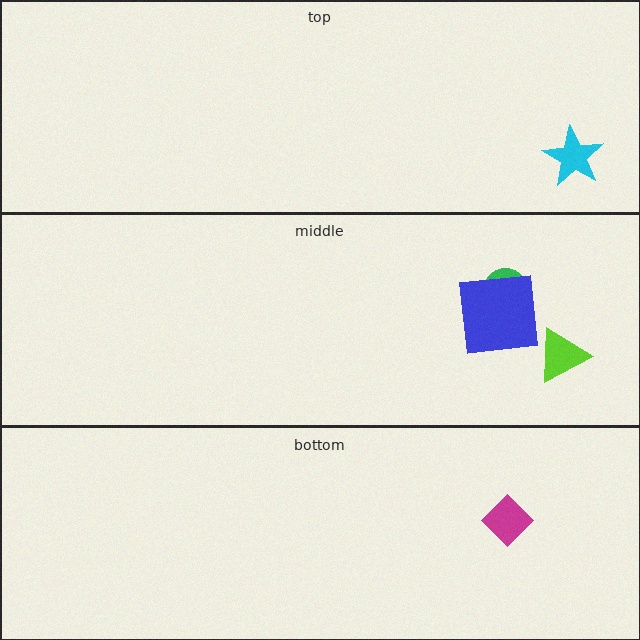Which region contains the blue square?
The middle region.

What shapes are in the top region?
The cyan star.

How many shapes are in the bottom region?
1.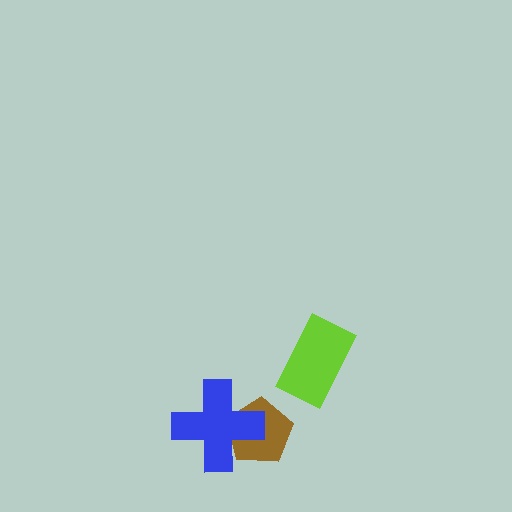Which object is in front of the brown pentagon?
The blue cross is in front of the brown pentagon.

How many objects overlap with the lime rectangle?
0 objects overlap with the lime rectangle.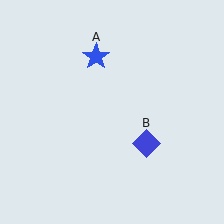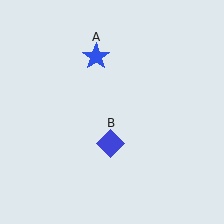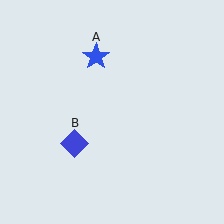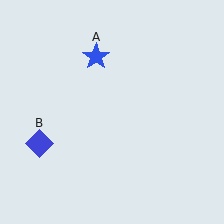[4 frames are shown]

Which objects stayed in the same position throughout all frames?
Blue star (object A) remained stationary.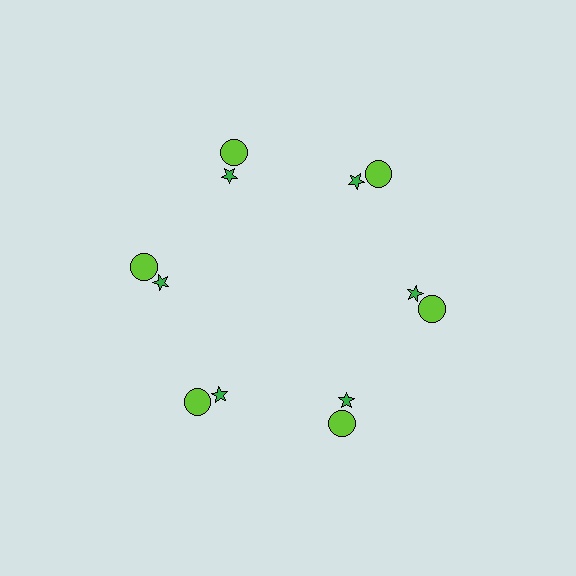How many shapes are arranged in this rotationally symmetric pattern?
There are 12 shapes, arranged in 6 groups of 2.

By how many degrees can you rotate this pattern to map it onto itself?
The pattern maps onto itself every 60 degrees of rotation.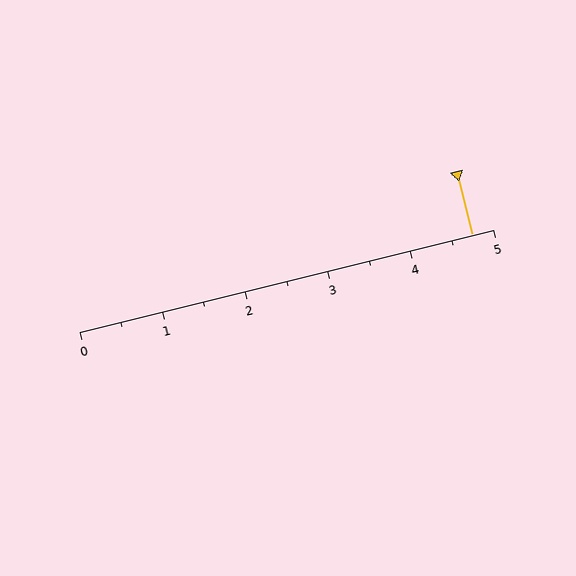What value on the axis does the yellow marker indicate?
The marker indicates approximately 4.8.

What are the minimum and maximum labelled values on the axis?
The axis runs from 0 to 5.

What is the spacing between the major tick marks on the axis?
The major ticks are spaced 1 apart.